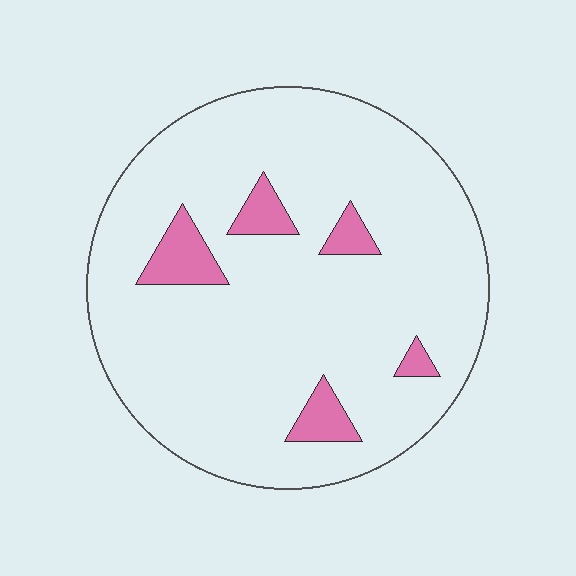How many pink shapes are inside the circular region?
5.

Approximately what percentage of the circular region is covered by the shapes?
Approximately 10%.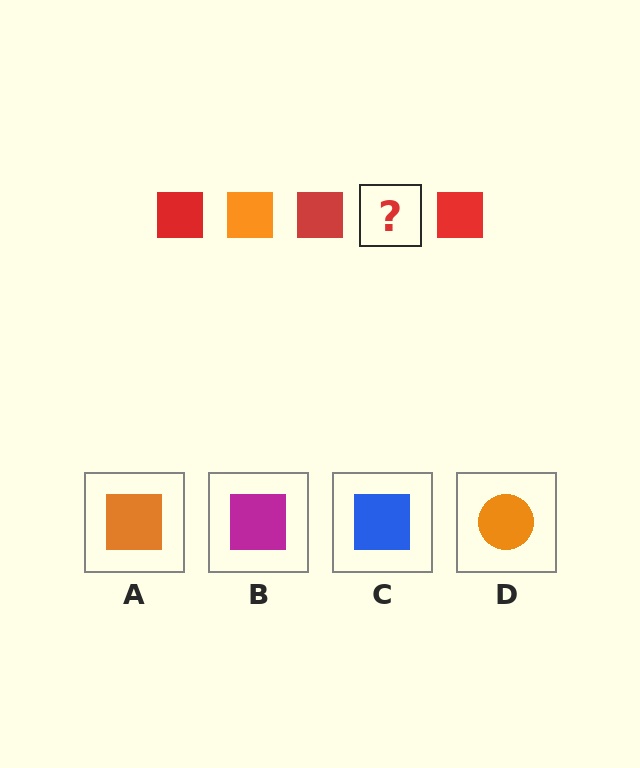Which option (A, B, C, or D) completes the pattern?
A.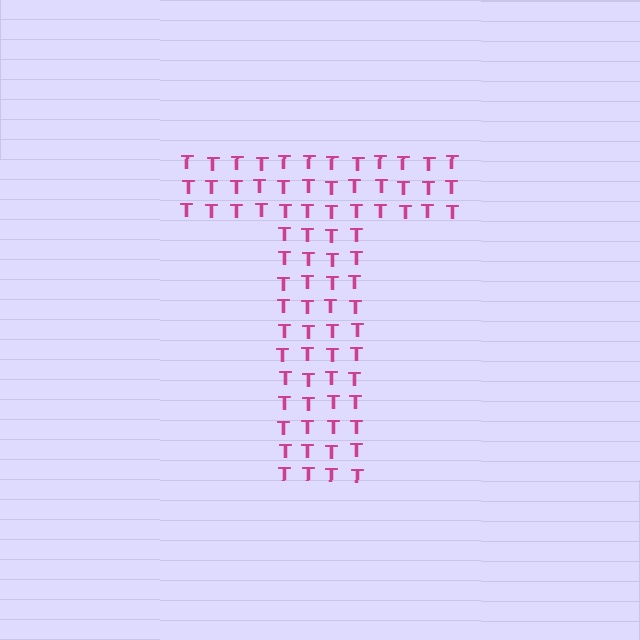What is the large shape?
The large shape is the letter T.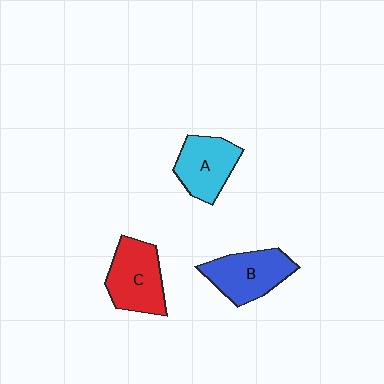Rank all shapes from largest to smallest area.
From largest to smallest: C (red), B (blue), A (cyan).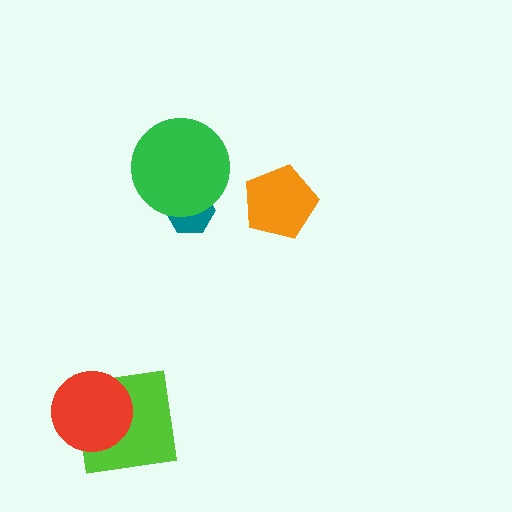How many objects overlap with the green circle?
1 object overlaps with the green circle.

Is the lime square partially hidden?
Yes, it is partially covered by another shape.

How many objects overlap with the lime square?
1 object overlaps with the lime square.